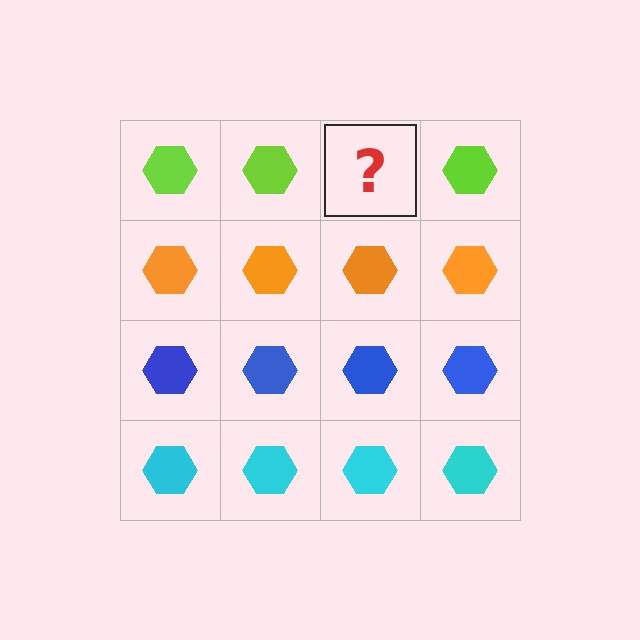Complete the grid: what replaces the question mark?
The question mark should be replaced with a lime hexagon.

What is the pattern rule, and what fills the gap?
The rule is that each row has a consistent color. The gap should be filled with a lime hexagon.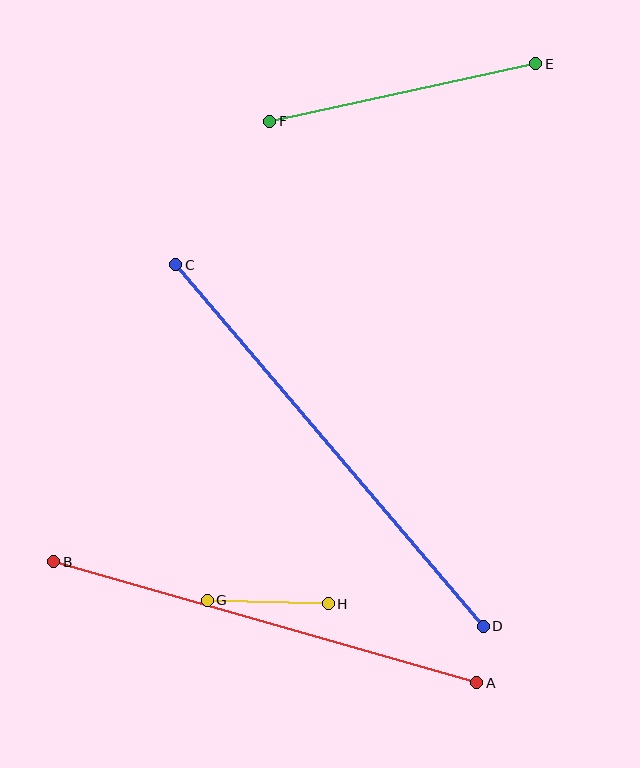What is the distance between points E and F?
The distance is approximately 272 pixels.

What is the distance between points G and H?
The distance is approximately 121 pixels.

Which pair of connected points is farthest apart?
Points C and D are farthest apart.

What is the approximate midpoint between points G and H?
The midpoint is at approximately (268, 602) pixels.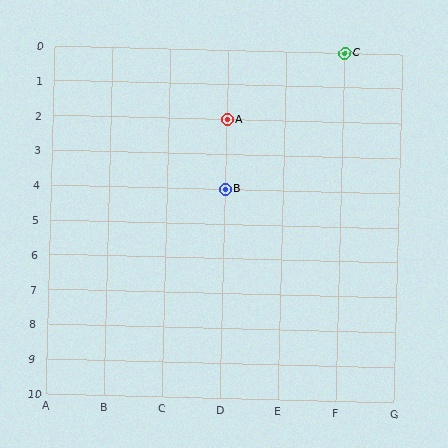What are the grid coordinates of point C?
Point C is at grid coordinates (F, 0).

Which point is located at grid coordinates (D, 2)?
Point A is at (D, 2).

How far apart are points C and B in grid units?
Points C and B are 2 columns and 4 rows apart (about 4.5 grid units diagonally).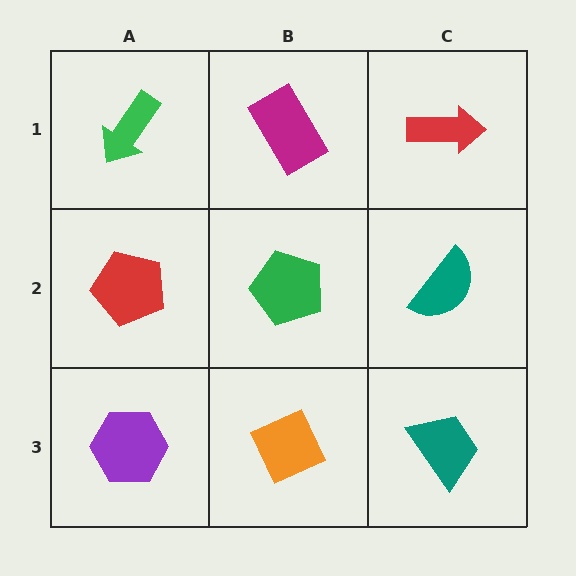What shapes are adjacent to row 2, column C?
A red arrow (row 1, column C), a teal trapezoid (row 3, column C), a green pentagon (row 2, column B).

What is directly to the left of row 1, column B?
A green arrow.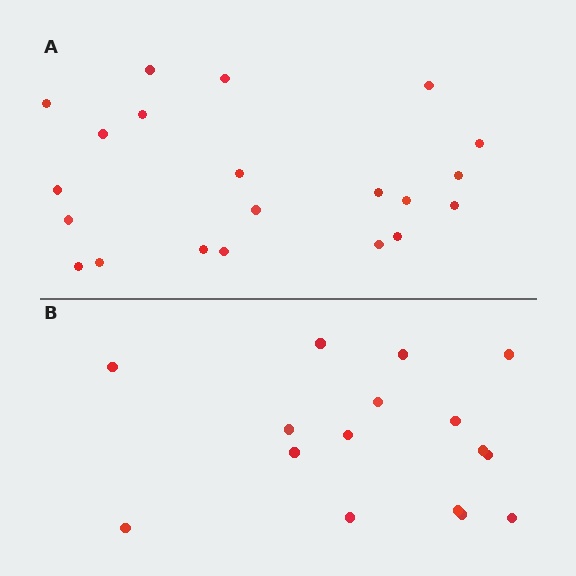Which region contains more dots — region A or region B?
Region A (the top region) has more dots.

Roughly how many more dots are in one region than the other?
Region A has about 5 more dots than region B.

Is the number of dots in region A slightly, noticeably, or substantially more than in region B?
Region A has noticeably more, but not dramatically so. The ratio is roughly 1.3 to 1.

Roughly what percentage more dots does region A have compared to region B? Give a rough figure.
About 30% more.